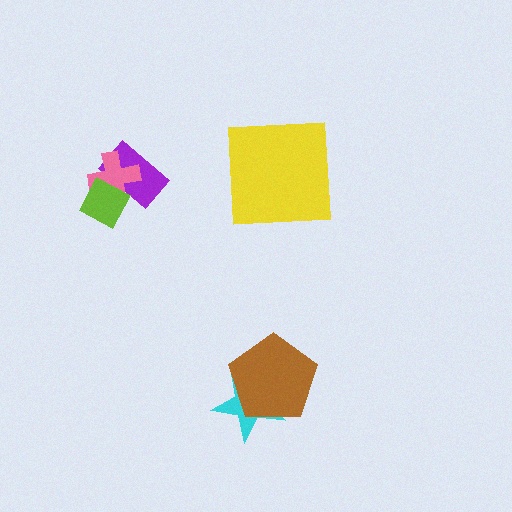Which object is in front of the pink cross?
The lime diamond is in front of the pink cross.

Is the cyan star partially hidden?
Yes, it is partially covered by another shape.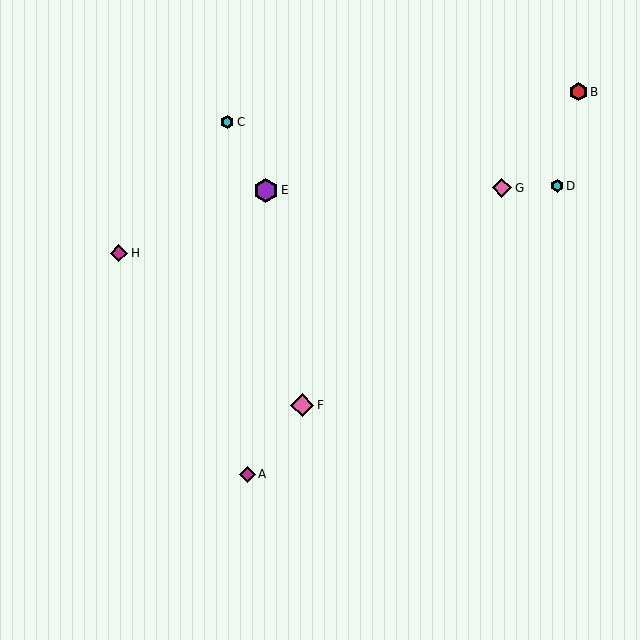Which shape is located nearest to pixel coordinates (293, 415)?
The pink diamond (labeled F) at (302, 405) is nearest to that location.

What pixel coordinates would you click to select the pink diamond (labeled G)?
Click at (502, 188) to select the pink diamond G.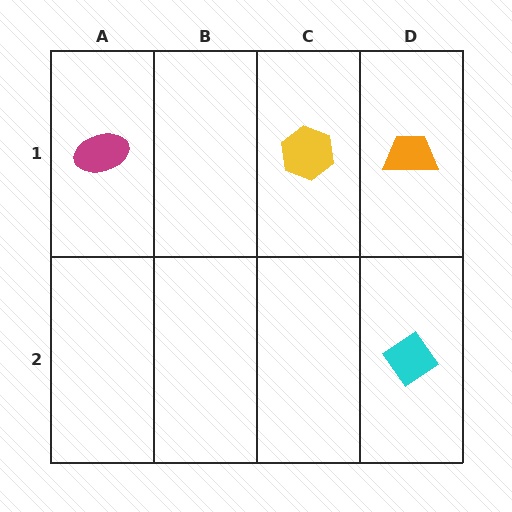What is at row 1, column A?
A magenta ellipse.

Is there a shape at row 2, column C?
No, that cell is empty.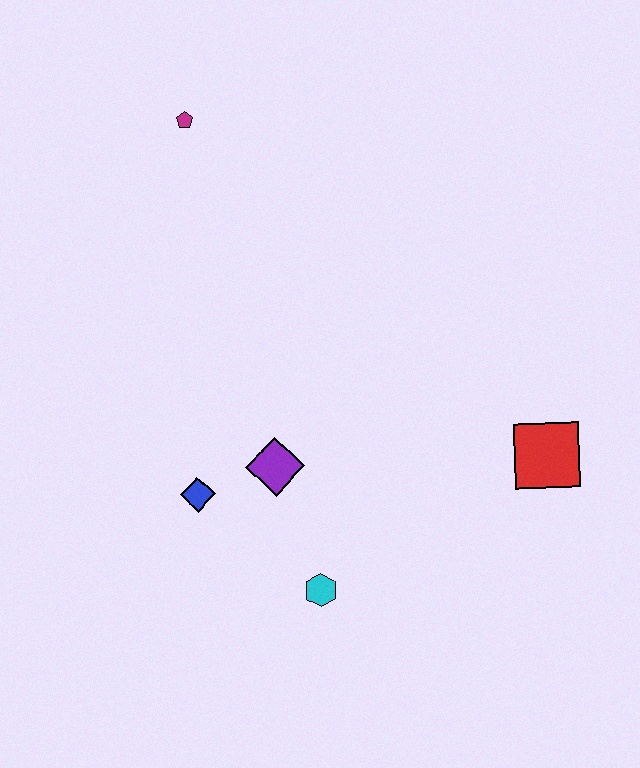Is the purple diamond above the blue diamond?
Yes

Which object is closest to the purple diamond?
The blue diamond is closest to the purple diamond.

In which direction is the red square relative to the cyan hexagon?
The red square is to the right of the cyan hexagon.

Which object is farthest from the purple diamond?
The magenta pentagon is farthest from the purple diamond.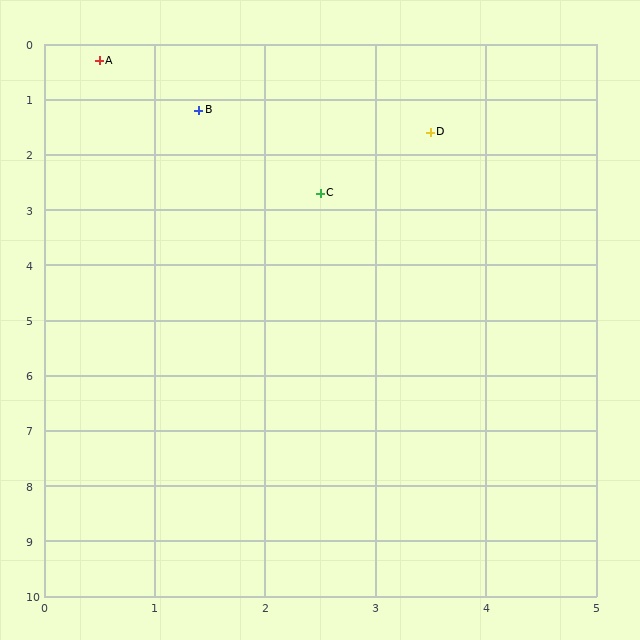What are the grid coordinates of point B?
Point B is at approximately (1.4, 1.2).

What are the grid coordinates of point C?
Point C is at approximately (2.5, 2.7).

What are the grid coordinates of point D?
Point D is at approximately (3.5, 1.6).